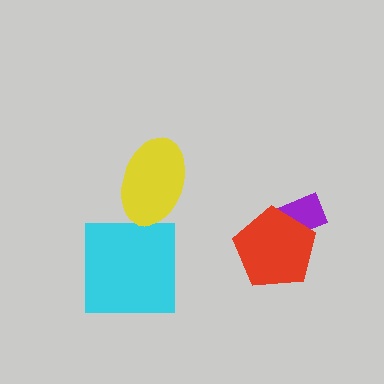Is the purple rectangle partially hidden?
Yes, it is partially covered by another shape.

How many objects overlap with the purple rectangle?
1 object overlaps with the purple rectangle.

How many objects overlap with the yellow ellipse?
0 objects overlap with the yellow ellipse.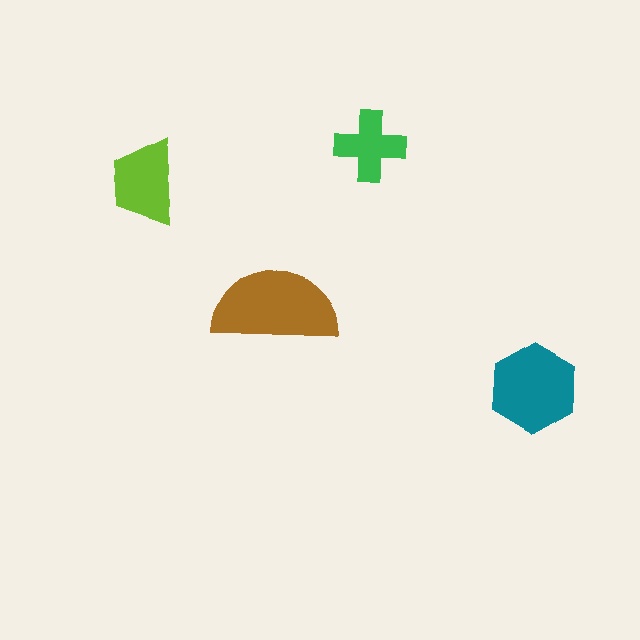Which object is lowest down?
The teal hexagon is bottommost.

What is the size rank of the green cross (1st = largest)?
4th.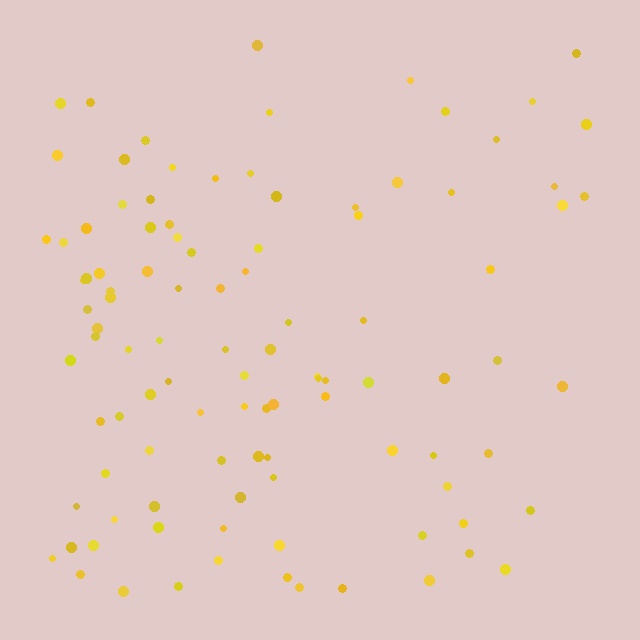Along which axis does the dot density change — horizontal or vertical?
Horizontal.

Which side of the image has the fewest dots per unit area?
The right.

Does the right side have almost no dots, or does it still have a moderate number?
Still a moderate number, just noticeably fewer than the left.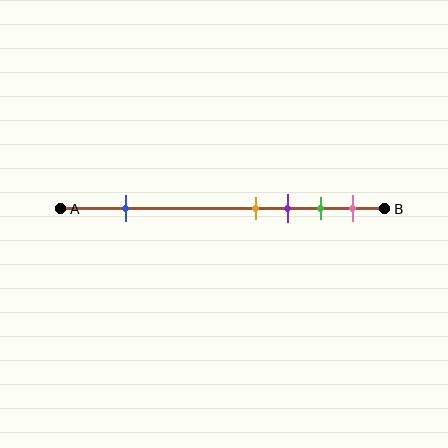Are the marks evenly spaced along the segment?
No, the marks are not evenly spaced.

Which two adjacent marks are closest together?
The orange and purple marks are the closest adjacent pair.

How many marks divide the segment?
There are 5 marks dividing the segment.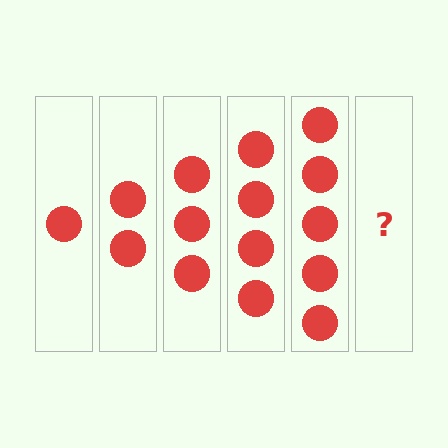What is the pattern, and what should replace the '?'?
The pattern is that each step adds one more circle. The '?' should be 6 circles.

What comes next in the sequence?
The next element should be 6 circles.